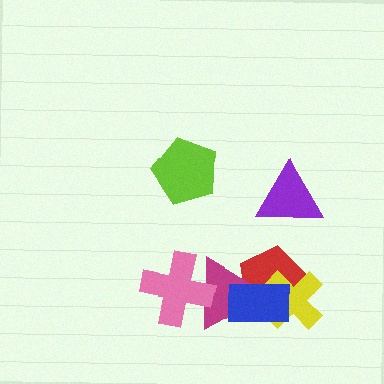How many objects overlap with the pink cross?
1 object overlaps with the pink cross.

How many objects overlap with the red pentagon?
3 objects overlap with the red pentagon.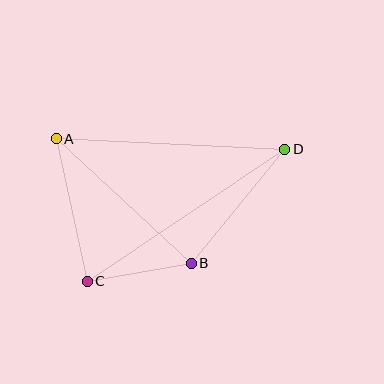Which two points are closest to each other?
Points B and C are closest to each other.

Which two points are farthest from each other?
Points C and D are farthest from each other.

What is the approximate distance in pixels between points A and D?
The distance between A and D is approximately 229 pixels.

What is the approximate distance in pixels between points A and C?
The distance between A and C is approximately 146 pixels.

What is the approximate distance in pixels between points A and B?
The distance between A and B is approximately 184 pixels.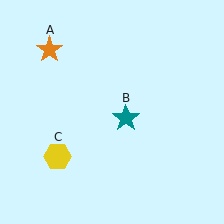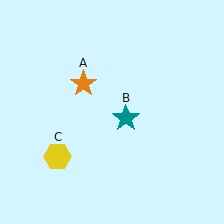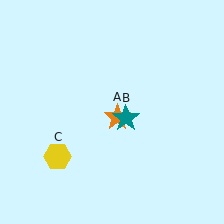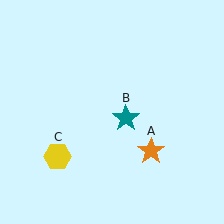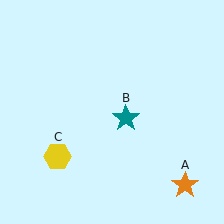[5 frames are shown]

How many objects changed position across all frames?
1 object changed position: orange star (object A).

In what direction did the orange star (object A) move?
The orange star (object A) moved down and to the right.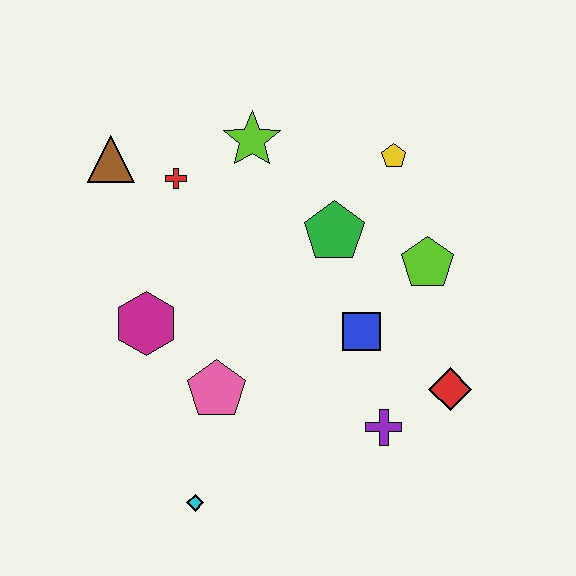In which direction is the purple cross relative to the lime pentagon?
The purple cross is below the lime pentagon.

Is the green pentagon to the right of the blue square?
No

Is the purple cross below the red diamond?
Yes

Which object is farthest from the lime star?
The cyan diamond is farthest from the lime star.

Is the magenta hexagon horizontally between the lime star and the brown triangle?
Yes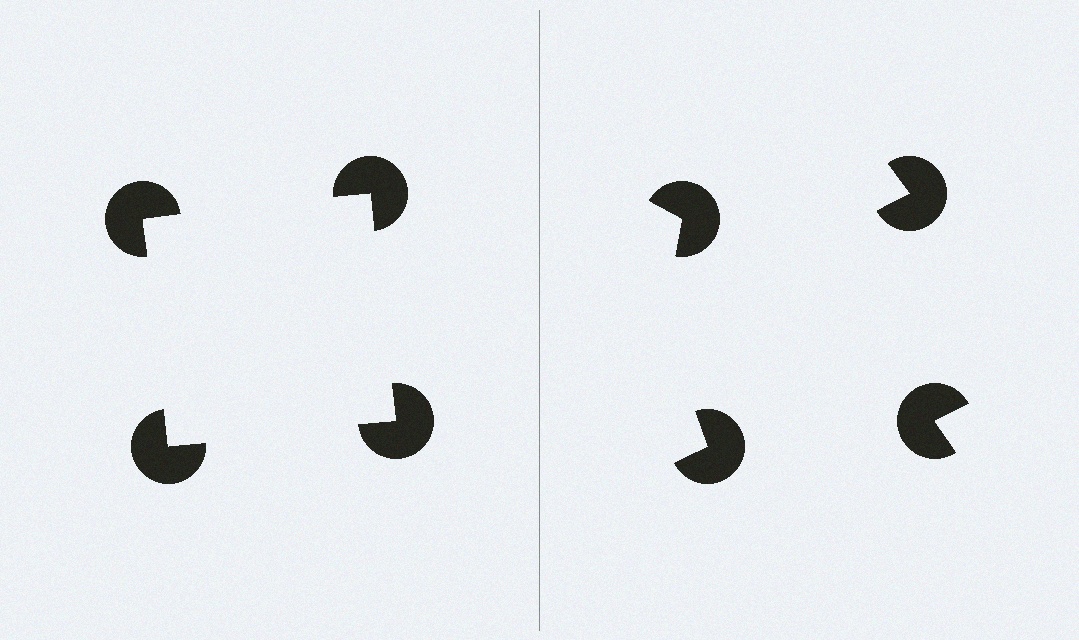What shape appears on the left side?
An illusory square.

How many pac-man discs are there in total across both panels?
8 — 4 on each side.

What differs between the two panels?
The pac-man discs are positioned identically on both sides; only the wedge orientations differ. On the left they align to a square; on the right they are misaligned.